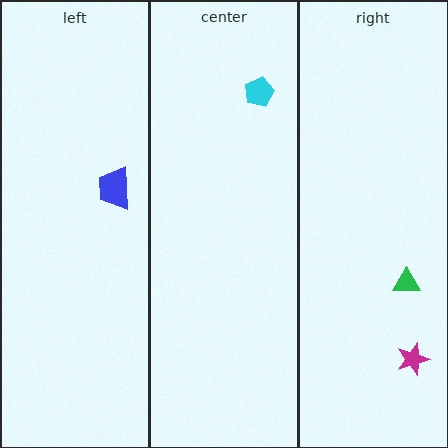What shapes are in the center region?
The cyan pentagon.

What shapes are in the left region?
The blue trapezoid.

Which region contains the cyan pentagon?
The center region.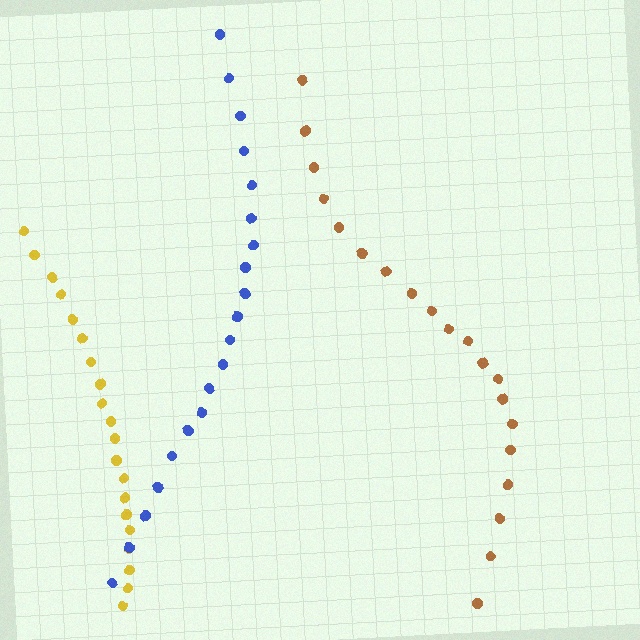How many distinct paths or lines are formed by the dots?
There are 3 distinct paths.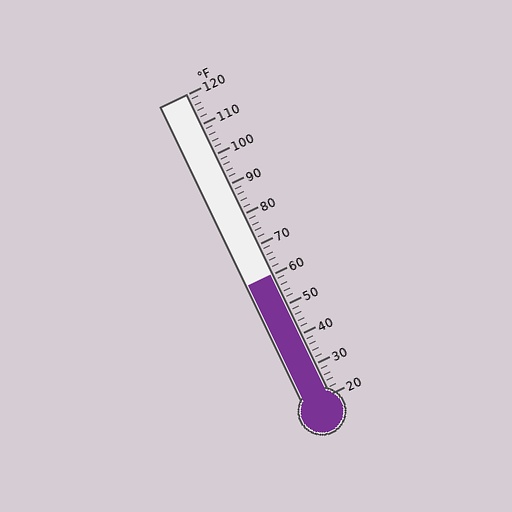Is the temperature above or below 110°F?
The temperature is below 110°F.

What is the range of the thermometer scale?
The thermometer scale ranges from 20°F to 120°F.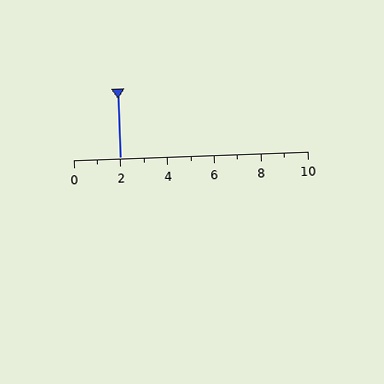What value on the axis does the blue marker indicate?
The marker indicates approximately 2.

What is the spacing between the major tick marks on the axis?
The major ticks are spaced 2 apart.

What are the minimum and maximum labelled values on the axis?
The axis runs from 0 to 10.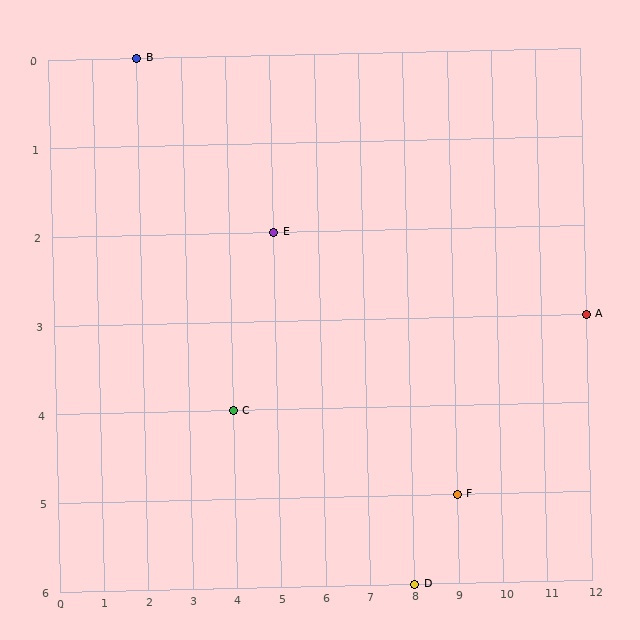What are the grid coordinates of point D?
Point D is at grid coordinates (8, 6).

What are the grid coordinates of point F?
Point F is at grid coordinates (9, 5).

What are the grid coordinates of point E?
Point E is at grid coordinates (5, 2).